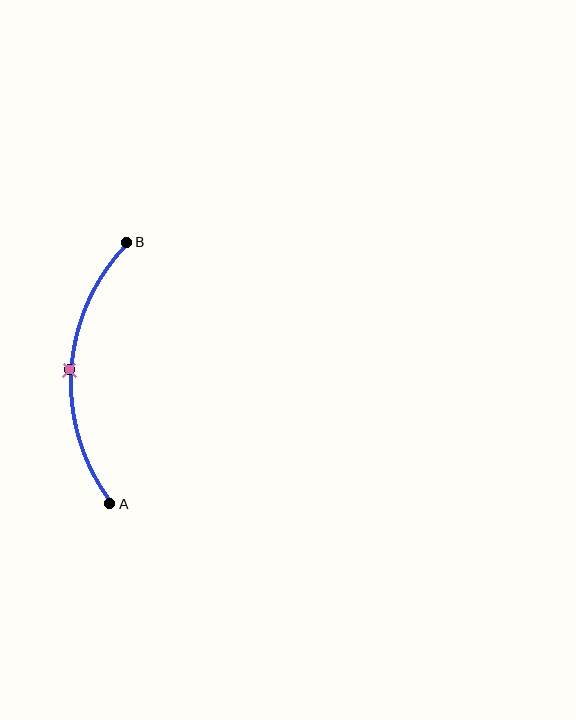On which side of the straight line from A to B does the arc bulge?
The arc bulges to the left of the straight line connecting A and B.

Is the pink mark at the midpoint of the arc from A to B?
Yes. The pink mark lies on the arc at equal arc-length from both A and B — it is the arc midpoint.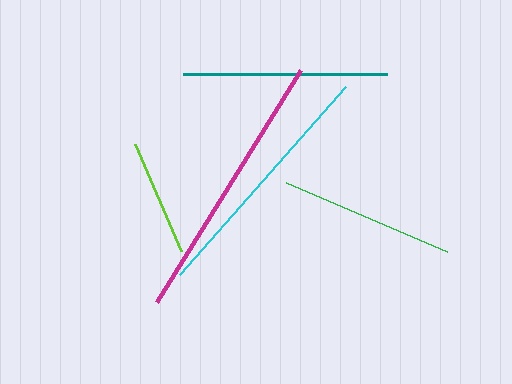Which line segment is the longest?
The magenta line is the longest at approximately 273 pixels.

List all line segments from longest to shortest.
From longest to shortest: magenta, cyan, teal, green, lime.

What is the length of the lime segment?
The lime segment is approximately 117 pixels long.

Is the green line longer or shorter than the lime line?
The green line is longer than the lime line.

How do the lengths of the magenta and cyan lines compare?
The magenta and cyan lines are approximately the same length.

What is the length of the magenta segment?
The magenta segment is approximately 273 pixels long.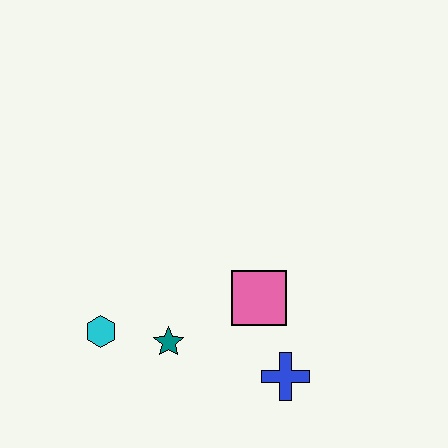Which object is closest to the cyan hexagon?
The teal star is closest to the cyan hexagon.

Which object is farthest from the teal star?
The blue cross is farthest from the teal star.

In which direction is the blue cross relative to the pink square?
The blue cross is below the pink square.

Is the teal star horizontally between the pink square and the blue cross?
No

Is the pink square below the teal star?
No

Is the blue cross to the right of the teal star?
Yes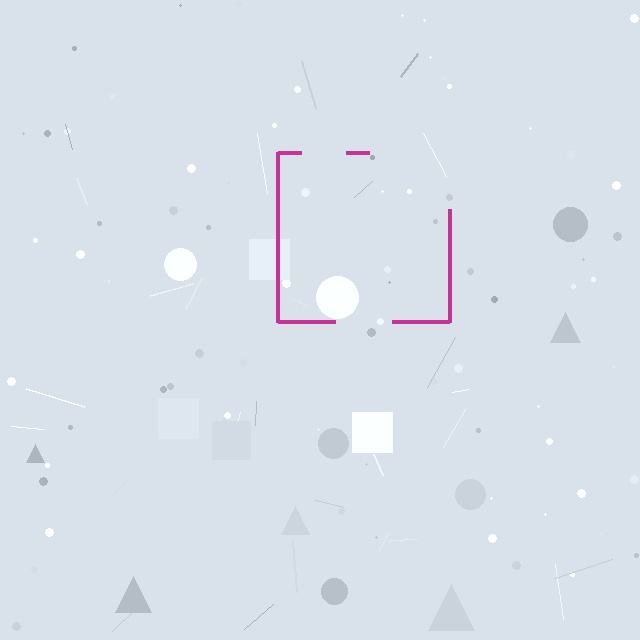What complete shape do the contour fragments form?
The contour fragments form a square.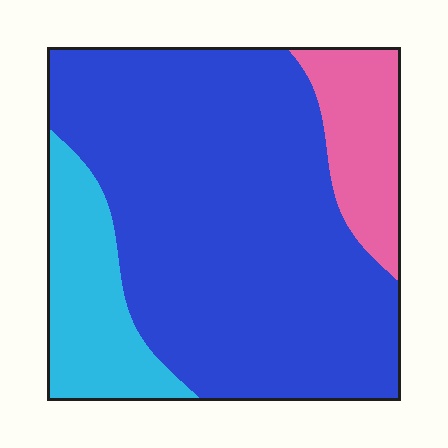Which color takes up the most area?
Blue, at roughly 70%.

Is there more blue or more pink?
Blue.